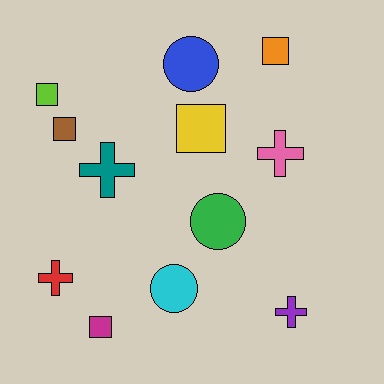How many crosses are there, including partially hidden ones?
There are 4 crosses.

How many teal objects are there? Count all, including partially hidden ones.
There is 1 teal object.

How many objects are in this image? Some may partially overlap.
There are 12 objects.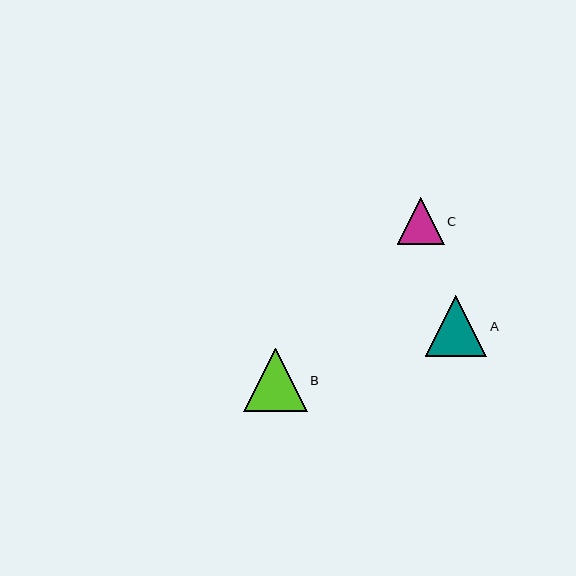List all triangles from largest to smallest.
From largest to smallest: B, A, C.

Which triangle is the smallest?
Triangle C is the smallest with a size of approximately 47 pixels.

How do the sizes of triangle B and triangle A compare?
Triangle B and triangle A are approximately the same size.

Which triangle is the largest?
Triangle B is the largest with a size of approximately 64 pixels.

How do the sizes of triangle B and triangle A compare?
Triangle B and triangle A are approximately the same size.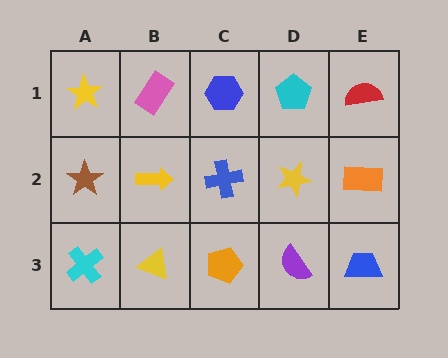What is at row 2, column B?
A yellow arrow.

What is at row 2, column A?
A brown star.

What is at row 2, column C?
A blue cross.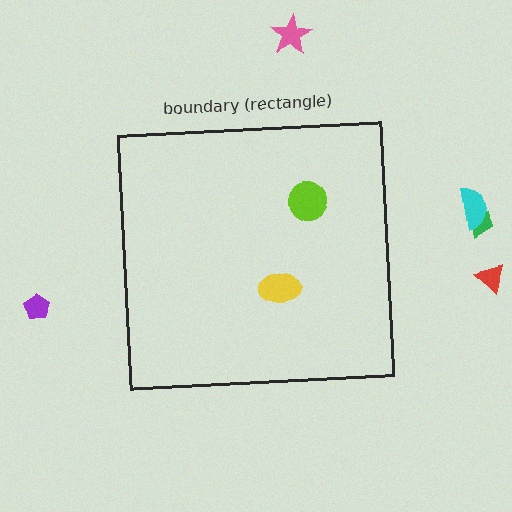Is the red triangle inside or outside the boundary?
Outside.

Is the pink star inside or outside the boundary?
Outside.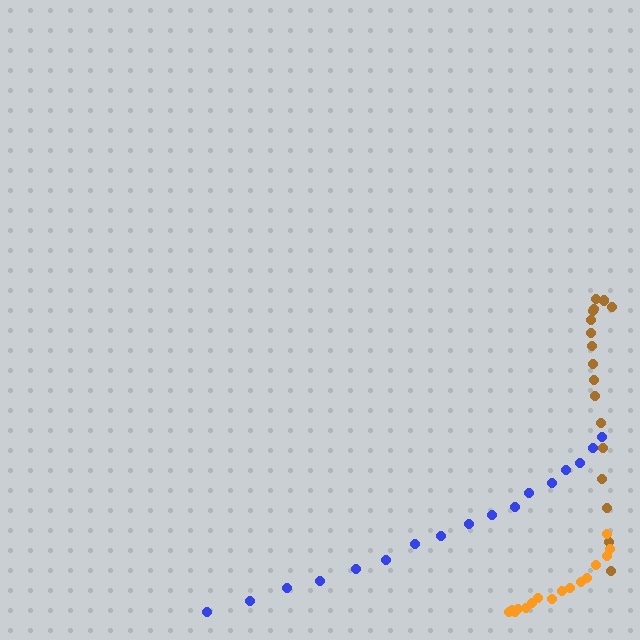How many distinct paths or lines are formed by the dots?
There are 3 distinct paths.